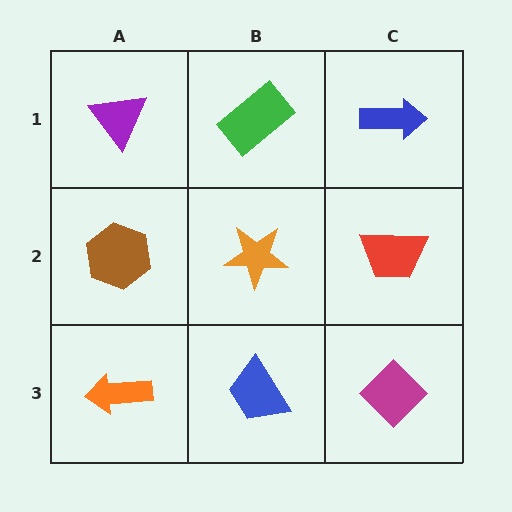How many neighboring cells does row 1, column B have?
3.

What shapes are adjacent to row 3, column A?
A brown hexagon (row 2, column A), a blue trapezoid (row 3, column B).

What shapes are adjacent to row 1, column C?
A red trapezoid (row 2, column C), a green rectangle (row 1, column B).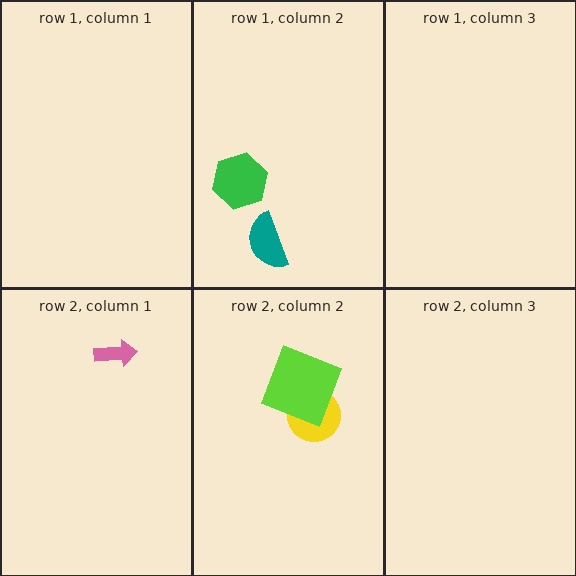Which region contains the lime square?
The row 2, column 2 region.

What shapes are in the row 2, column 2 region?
The yellow circle, the lime square.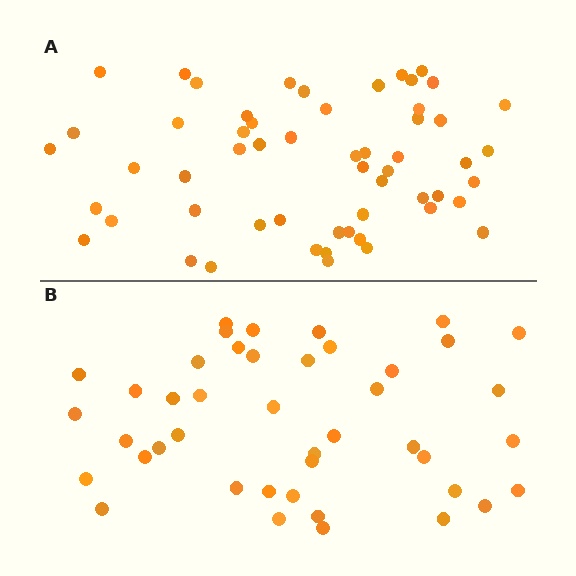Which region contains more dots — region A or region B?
Region A (the top region) has more dots.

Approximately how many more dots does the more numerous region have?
Region A has approximately 15 more dots than region B.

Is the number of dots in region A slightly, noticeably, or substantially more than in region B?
Region A has noticeably more, but not dramatically so. The ratio is roughly 1.3 to 1.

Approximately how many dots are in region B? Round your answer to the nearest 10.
About 40 dots. (The exact count is 43, which rounds to 40.)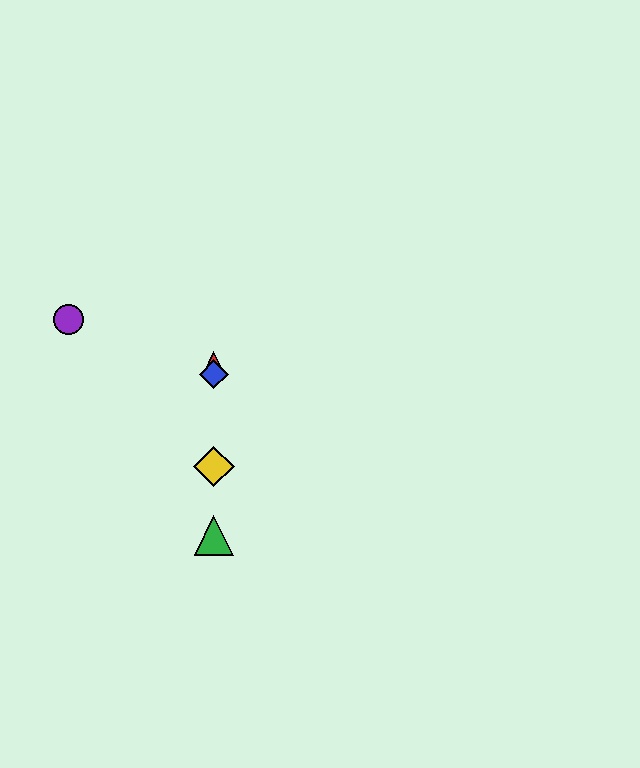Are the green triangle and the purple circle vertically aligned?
No, the green triangle is at x≈214 and the purple circle is at x≈68.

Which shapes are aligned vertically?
The red triangle, the blue diamond, the green triangle, the yellow diamond are aligned vertically.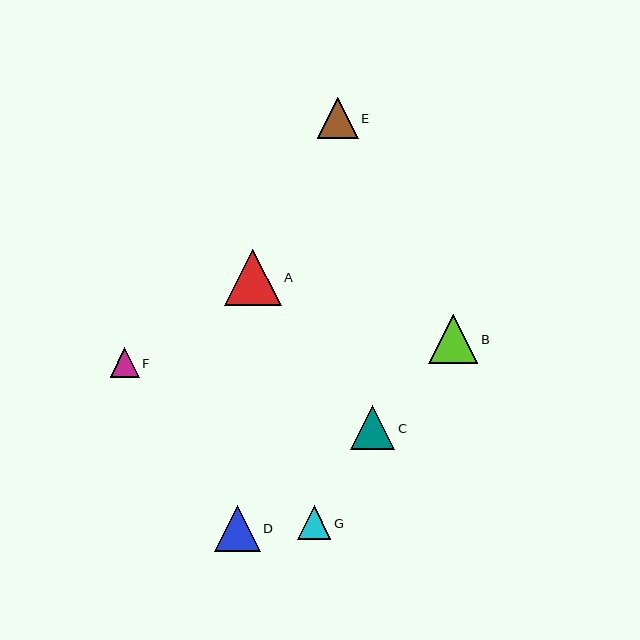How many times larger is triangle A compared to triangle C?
Triangle A is approximately 1.3 times the size of triangle C.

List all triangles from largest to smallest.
From largest to smallest: A, B, D, C, E, G, F.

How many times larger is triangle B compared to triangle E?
Triangle B is approximately 1.2 times the size of triangle E.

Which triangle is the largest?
Triangle A is the largest with a size of approximately 56 pixels.